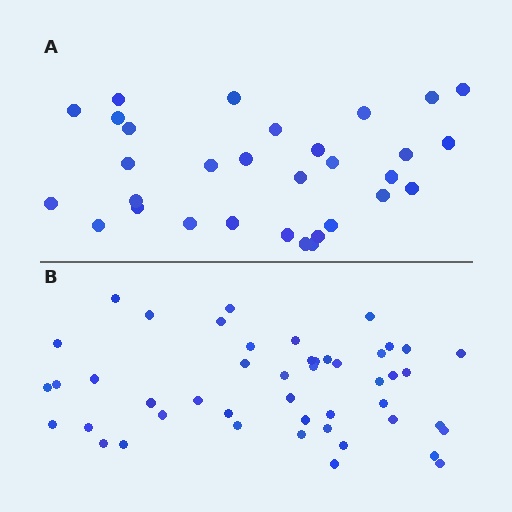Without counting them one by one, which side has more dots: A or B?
Region B (the bottom region) has more dots.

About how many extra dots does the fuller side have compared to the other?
Region B has approximately 15 more dots than region A.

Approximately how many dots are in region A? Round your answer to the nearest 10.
About 30 dots. (The exact count is 31, which rounds to 30.)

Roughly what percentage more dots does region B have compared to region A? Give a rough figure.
About 50% more.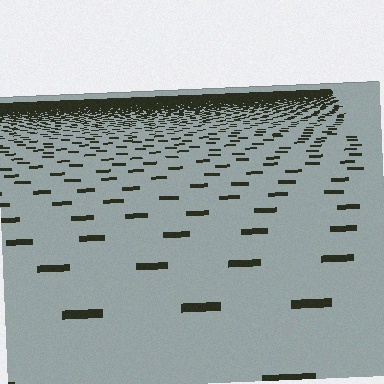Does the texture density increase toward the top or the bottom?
Density increases toward the top.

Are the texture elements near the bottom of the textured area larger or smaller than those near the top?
Larger. Near the bottom, elements are closer to the viewer and appear at a bigger on-screen size.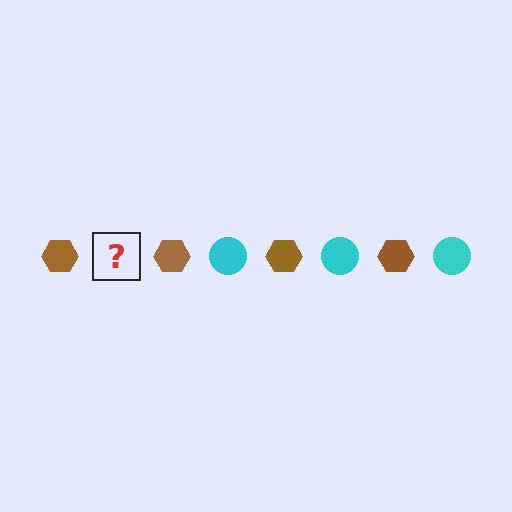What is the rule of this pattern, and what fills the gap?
The rule is that the pattern alternates between brown hexagon and cyan circle. The gap should be filled with a cyan circle.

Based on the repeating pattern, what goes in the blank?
The blank should be a cyan circle.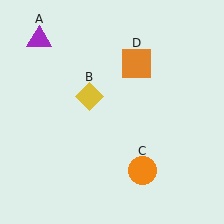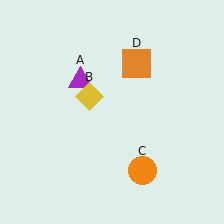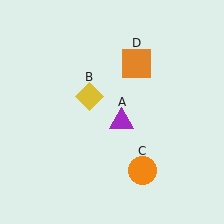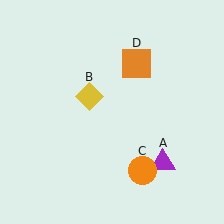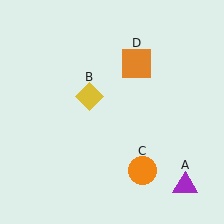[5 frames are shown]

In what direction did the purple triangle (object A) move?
The purple triangle (object A) moved down and to the right.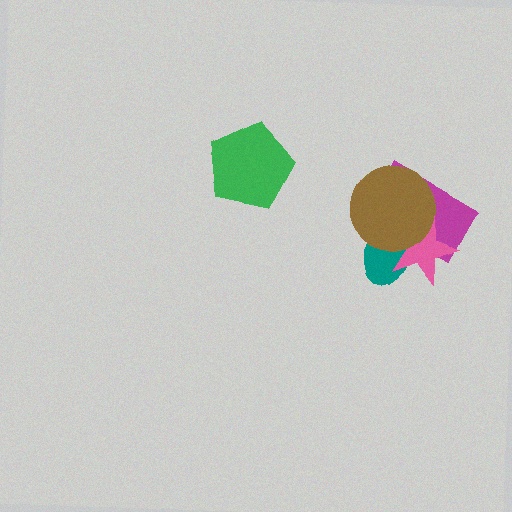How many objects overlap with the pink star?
3 objects overlap with the pink star.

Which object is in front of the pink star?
The brown circle is in front of the pink star.